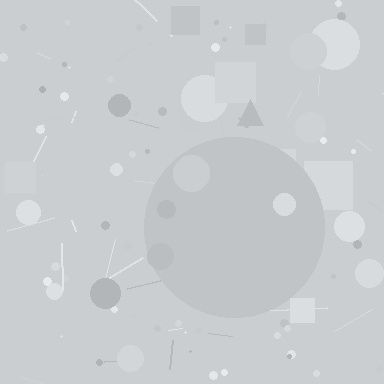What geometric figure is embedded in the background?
A circle is embedded in the background.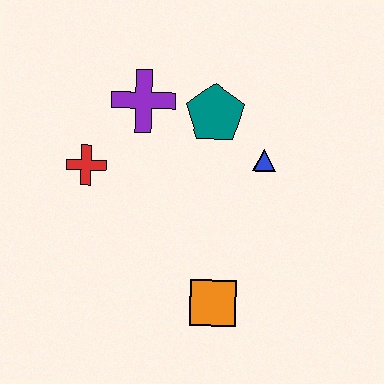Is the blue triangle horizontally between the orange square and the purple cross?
No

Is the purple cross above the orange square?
Yes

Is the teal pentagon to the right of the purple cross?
Yes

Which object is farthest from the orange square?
The purple cross is farthest from the orange square.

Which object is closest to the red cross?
The purple cross is closest to the red cross.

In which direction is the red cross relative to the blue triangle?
The red cross is to the left of the blue triangle.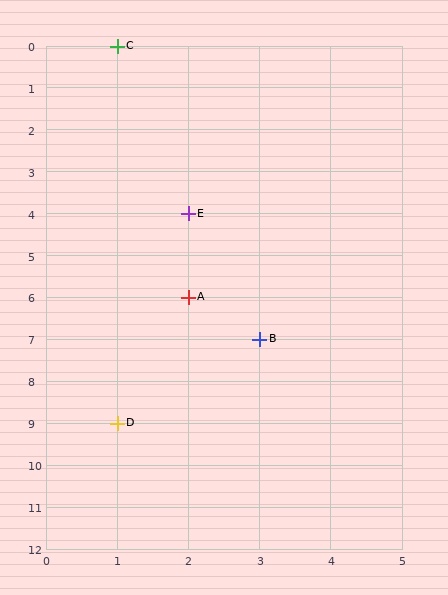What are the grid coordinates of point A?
Point A is at grid coordinates (2, 6).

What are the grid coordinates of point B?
Point B is at grid coordinates (3, 7).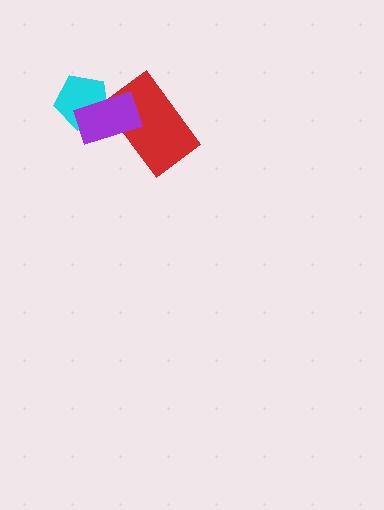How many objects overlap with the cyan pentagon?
1 object overlaps with the cyan pentagon.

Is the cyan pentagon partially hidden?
Yes, it is partially covered by another shape.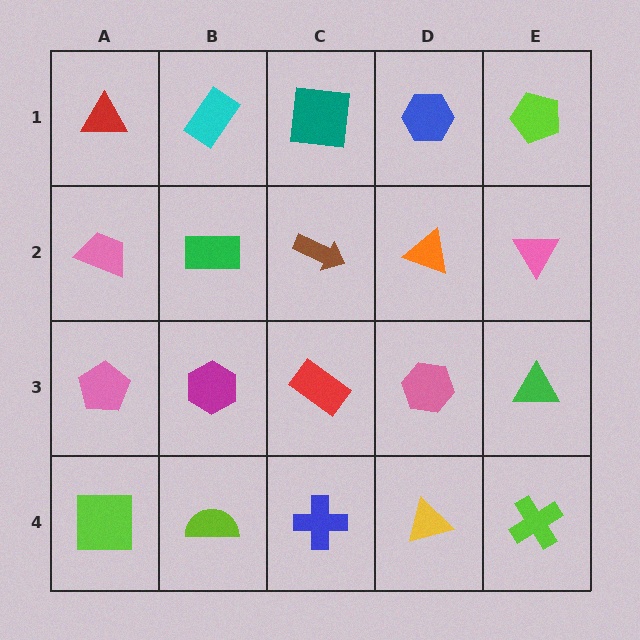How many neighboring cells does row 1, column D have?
3.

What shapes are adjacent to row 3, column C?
A brown arrow (row 2, column C), a blue cross (row 4, column C), a magenta hexagon (row 3, column B), a pink hexagon (row 3, column D).